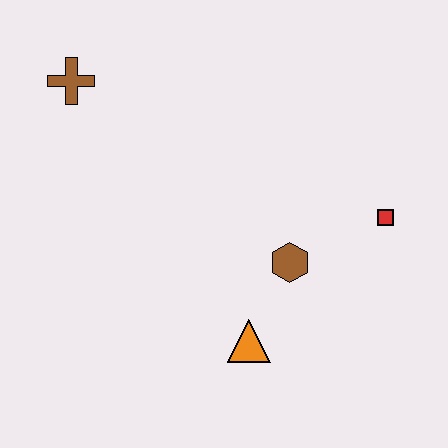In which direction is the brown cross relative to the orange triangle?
The brown cross is above the orange triangle.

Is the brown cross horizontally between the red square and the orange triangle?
No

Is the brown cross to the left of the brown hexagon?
Yes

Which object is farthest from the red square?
The brown cross is farthest from the red square.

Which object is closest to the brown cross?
The brown hexagon is closest to the brown cross.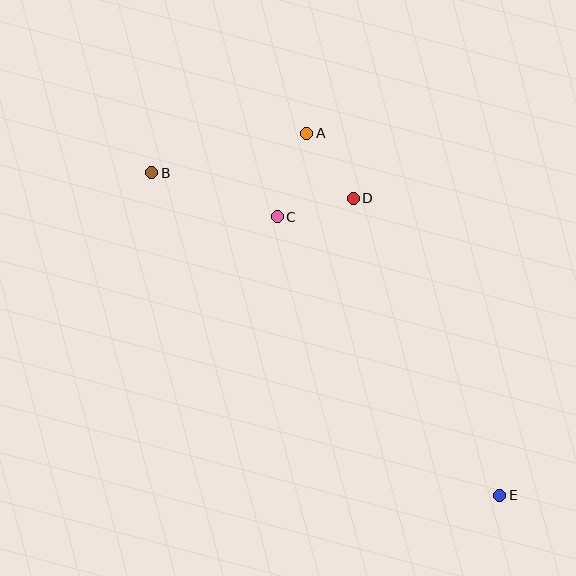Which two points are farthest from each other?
Points B and E are farthest from each other.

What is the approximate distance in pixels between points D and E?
The distance between D and E is approximately 331 pixels.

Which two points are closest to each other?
Points C and D are closest to each other.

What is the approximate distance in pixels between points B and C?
The distance between B and C is approximately 133 pixels.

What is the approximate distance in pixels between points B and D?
The distance between B and D is approximately 203 pixels.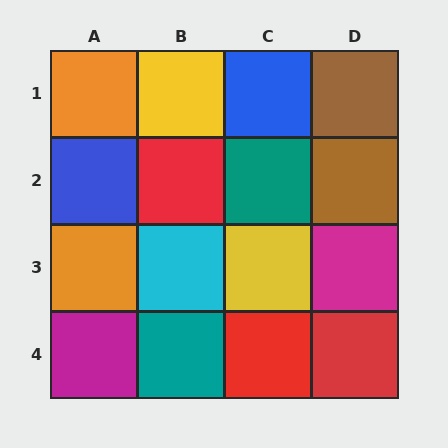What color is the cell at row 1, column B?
Yellow.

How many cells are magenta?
2 cells are magenta.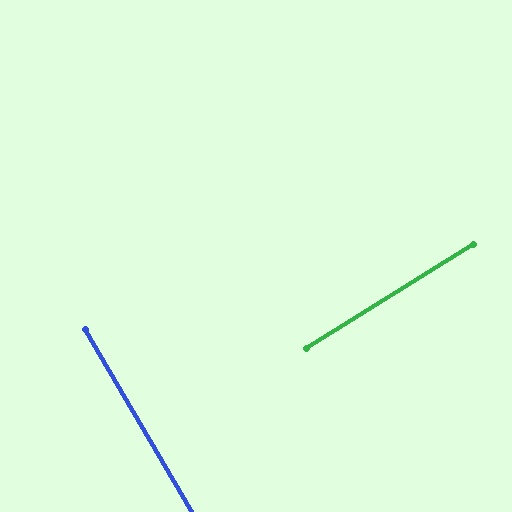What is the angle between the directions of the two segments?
Approximately 88 degrees.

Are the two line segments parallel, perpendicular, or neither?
Perpendicular — they meet at approximately 88°.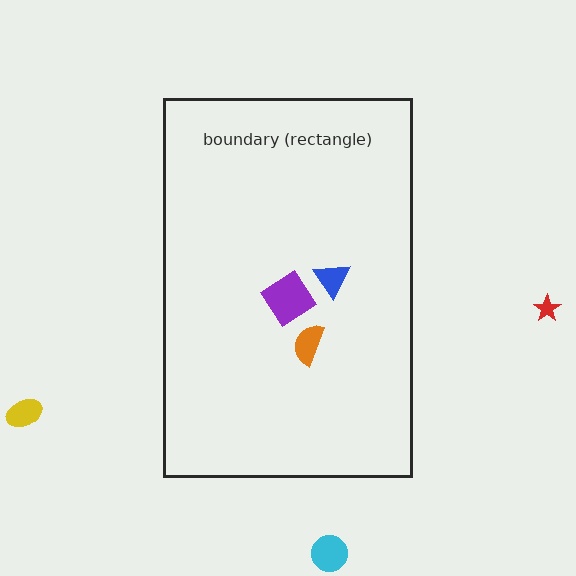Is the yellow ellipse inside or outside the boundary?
Outside.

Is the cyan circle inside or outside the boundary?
Outside.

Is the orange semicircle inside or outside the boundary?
Inside.